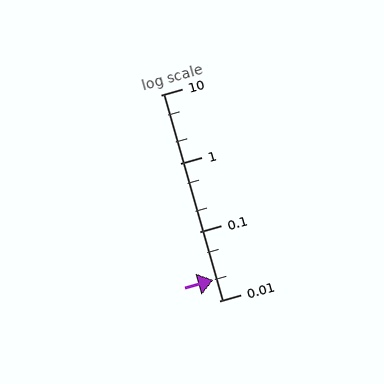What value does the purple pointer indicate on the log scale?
The pointer indicates approximately 0.02.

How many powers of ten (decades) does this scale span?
The scale spans 3 decades, from 0.01 to 10.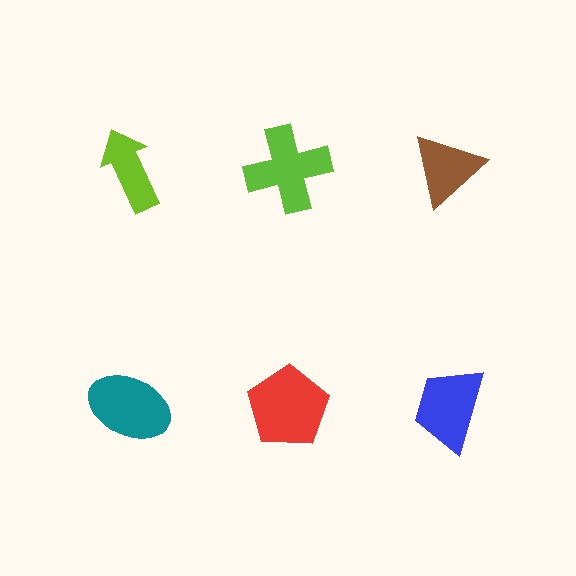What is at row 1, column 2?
A lime cross.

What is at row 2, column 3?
A blue trapezoid.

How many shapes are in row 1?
3 shapes.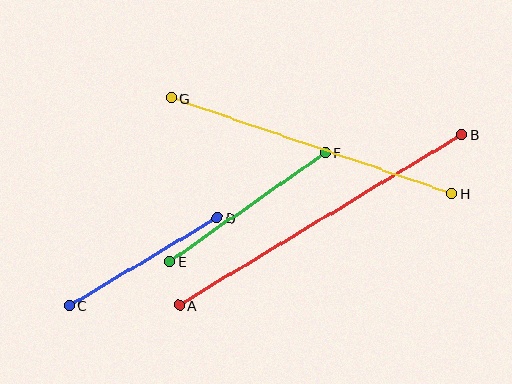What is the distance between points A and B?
The distance is approximately 330 pixels.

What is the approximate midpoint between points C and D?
The midpoint is at approximately (143, 262) pixels.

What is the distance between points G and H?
The distance is approximately 297 pixels.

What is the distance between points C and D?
The distance is approximately 172 pixels.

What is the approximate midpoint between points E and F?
The midpoint is at approximately (247, 207) pixels.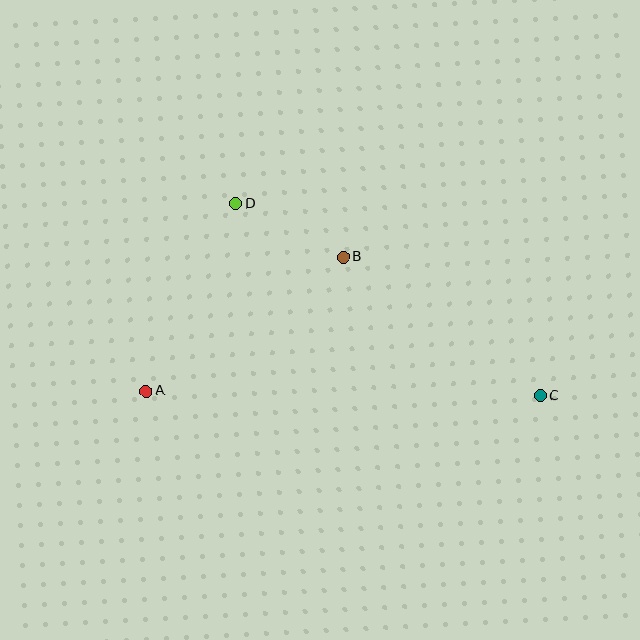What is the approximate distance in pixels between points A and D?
The distance between A and D is approximately 207 pixels.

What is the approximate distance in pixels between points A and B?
The distance between A and B is approximately 238 pixels.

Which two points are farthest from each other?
Points A and C are farthest from each other.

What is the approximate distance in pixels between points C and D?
The distance between C and D is approximately 360 pixels.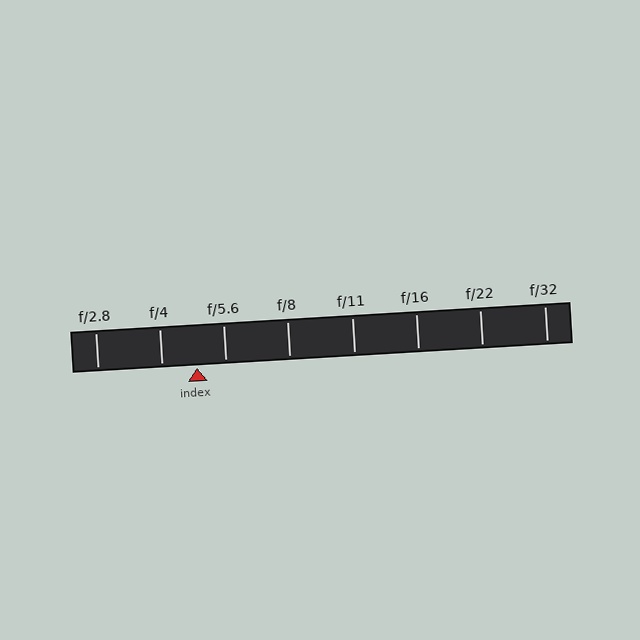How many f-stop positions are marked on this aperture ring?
There are 8 f-stop positions marked.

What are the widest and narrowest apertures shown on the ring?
The widest aperture shown is f/2.8 and the narrowest is f/32.